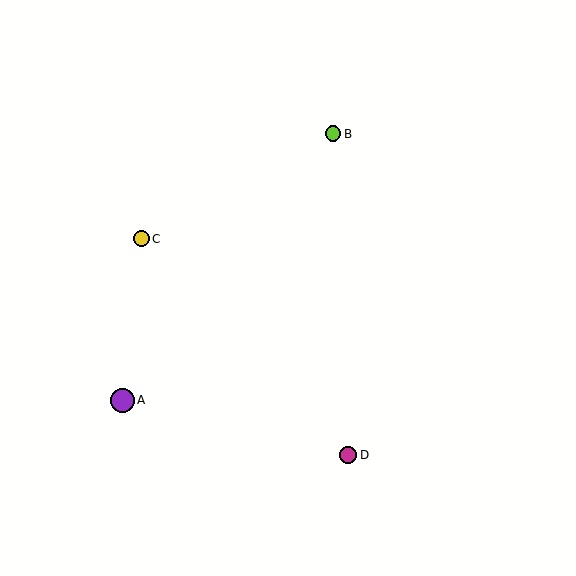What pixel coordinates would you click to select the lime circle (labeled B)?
Click at (333, 134) to select the lime circle B.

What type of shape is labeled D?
Shape D is a magenta circle.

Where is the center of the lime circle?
The center of the lime circle is at (333, 134).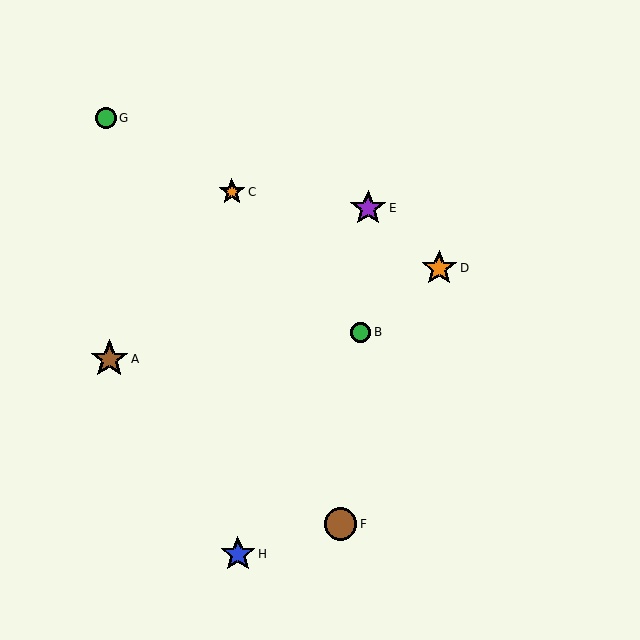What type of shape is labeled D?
Shape D is an orange star.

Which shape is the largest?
The brown star (labeled A) is the largest.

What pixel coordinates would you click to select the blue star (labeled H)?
Click at (238, 554) to select the blue star H.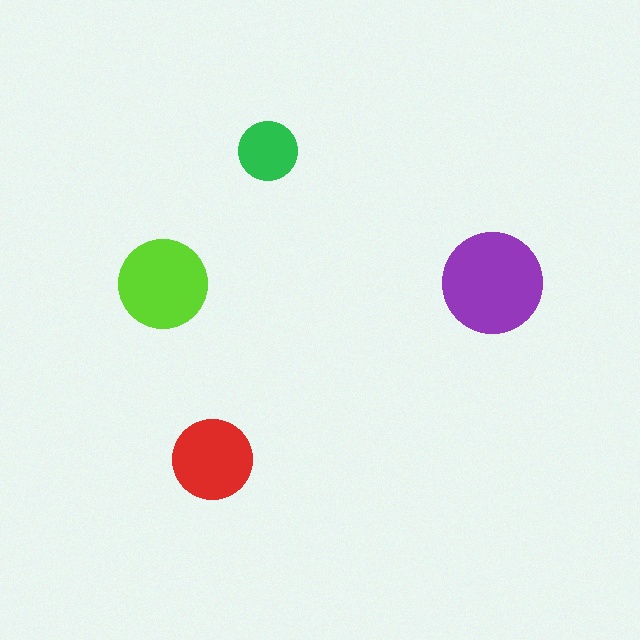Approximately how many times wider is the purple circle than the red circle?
About 1.5 times wider.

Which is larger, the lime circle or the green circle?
The lime one.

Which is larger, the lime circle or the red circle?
The lime one.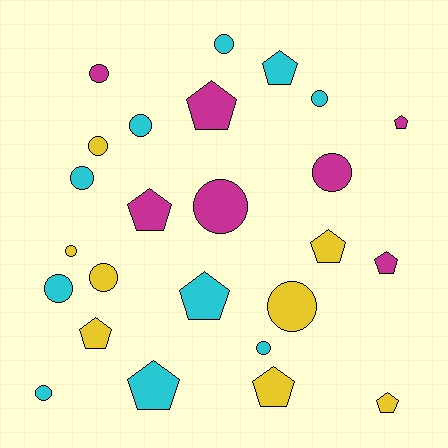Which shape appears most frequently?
Circle, with 14 objects.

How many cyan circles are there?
There are 7 cyan circles.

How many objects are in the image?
There are 25 objects.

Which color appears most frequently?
Cyan, with 10 objects.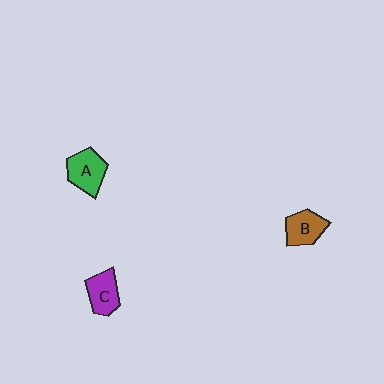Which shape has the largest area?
Shape A (green).